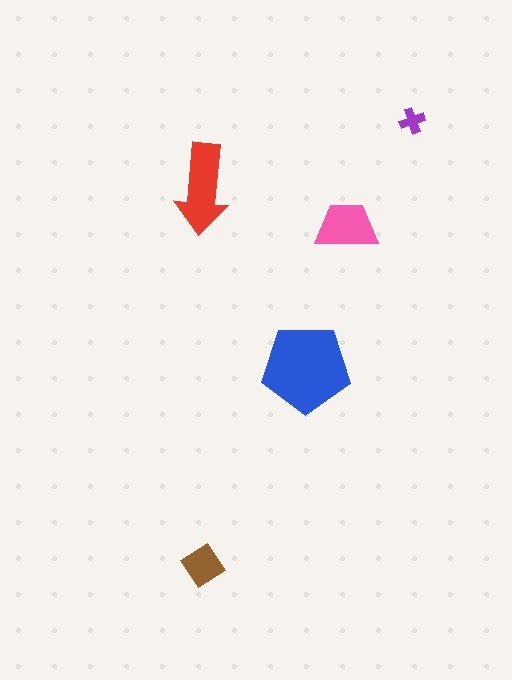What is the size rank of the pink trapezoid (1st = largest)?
3rd.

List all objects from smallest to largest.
The purple cross, the brown diamond, the pink trapezoid, the red arrow, the blue pentagon.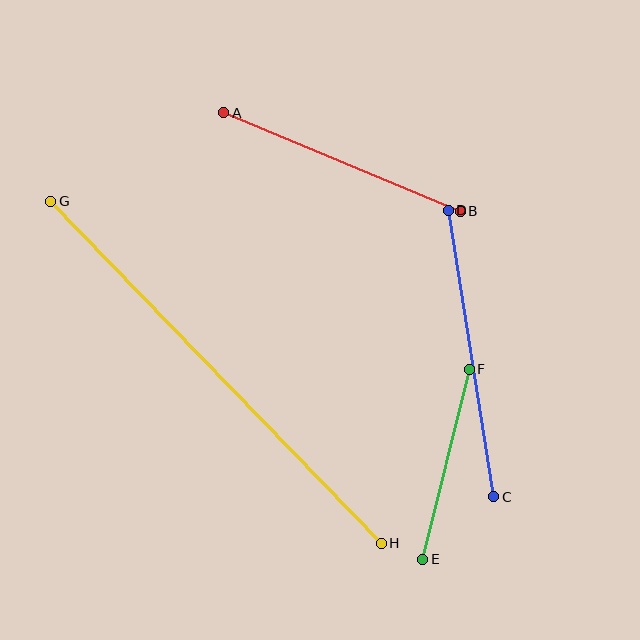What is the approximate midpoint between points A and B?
The midpoint is at approximately (342, 162) pixels.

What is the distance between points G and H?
The distance is approximately 476 pixels.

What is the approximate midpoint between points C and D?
The midpoint is at approximately (471, 354) pixels.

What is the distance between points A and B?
The distance is approximately 256 pixels.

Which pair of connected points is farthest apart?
Points G and H are farthest apart.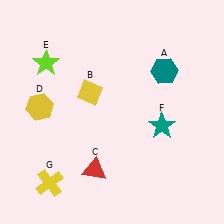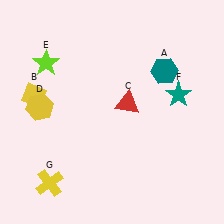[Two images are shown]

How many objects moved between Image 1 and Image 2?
3 objects moved between the two images.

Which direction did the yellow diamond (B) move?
The yellow diamond (B) moved left.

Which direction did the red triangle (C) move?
The red triangle (C) moved up.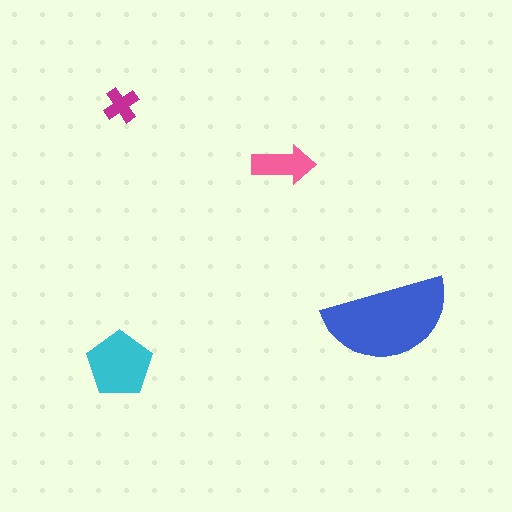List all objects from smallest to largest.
The magenta cross, the pink arrow, the cyan pentagon, the blue semicircle.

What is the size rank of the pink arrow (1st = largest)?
3rd.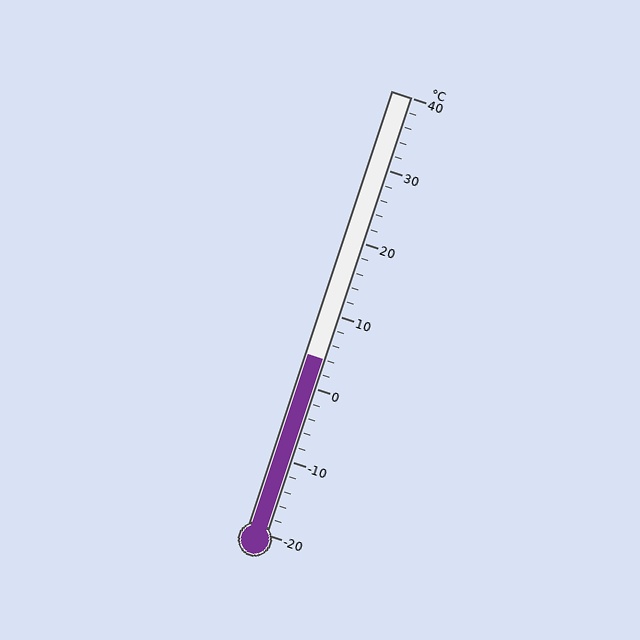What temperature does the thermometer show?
The thermometer shows approximately 4°C.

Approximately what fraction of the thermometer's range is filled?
The thermometer is filled to approximately 40% of its range.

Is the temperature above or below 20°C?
The temperature is below 20°C.